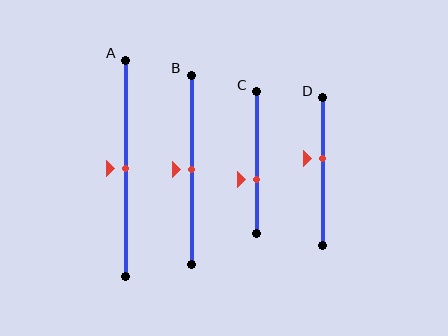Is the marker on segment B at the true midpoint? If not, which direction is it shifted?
Yes, the marker on segment B is at the true midpoint.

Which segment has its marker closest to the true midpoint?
Segment A has its marker closest to the true midpoint.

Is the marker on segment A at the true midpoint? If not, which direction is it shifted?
Yes, the marker on segment A is at the true midpoint.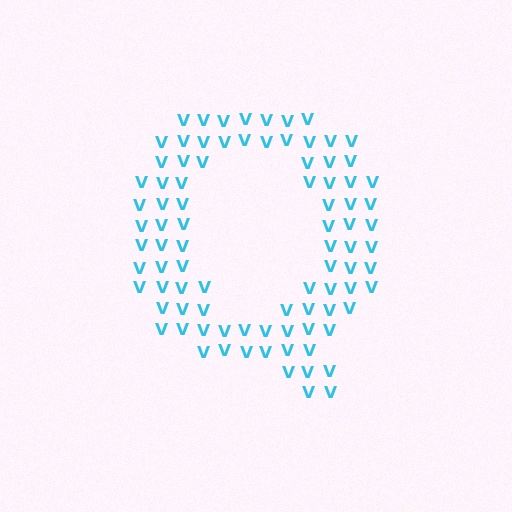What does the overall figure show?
The overall figure shows the letter Q.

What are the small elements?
The small elements are letter V's.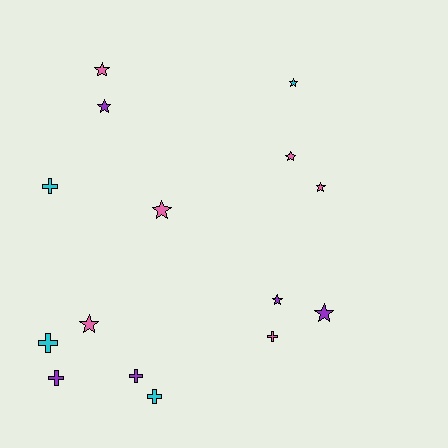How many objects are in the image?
There are 15 objects.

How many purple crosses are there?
There are 2 purple crosses.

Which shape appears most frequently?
Star, with 9 objects.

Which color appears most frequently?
Pink, with 6 objects.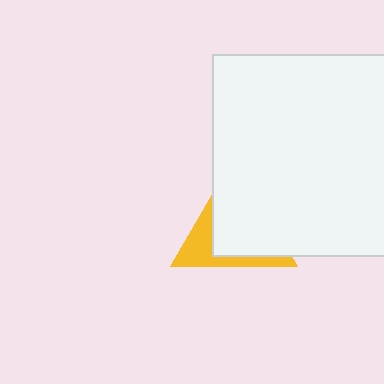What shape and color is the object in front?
The object in front is a white square.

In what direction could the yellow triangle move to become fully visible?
The yellow triangle could move toward the lower-left. That would shift it out from behind the white square entirely.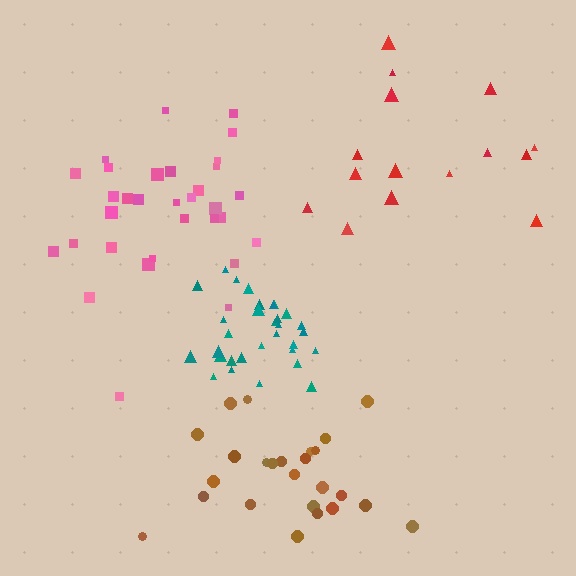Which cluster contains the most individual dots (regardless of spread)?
Pink (32).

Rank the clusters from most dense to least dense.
teal, brown, pink, red.